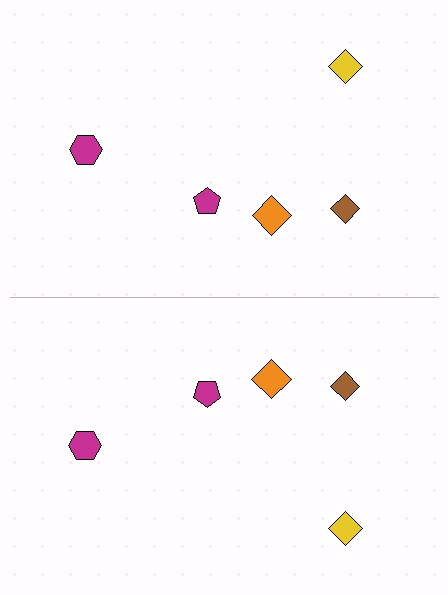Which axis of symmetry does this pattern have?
The pattern has a horizontal axis of symmetry running through the center of the image.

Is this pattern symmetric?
Yes, this pattern has bilateral (reflection) symmetry.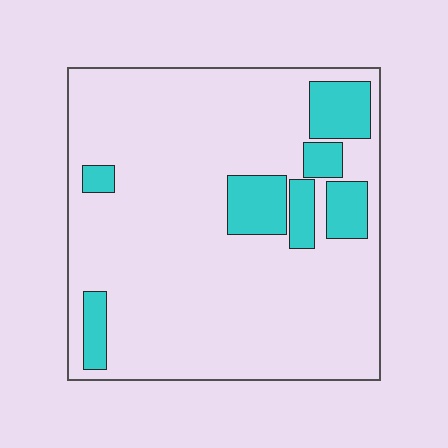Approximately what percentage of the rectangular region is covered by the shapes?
Approximately 15%.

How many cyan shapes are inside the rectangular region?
7.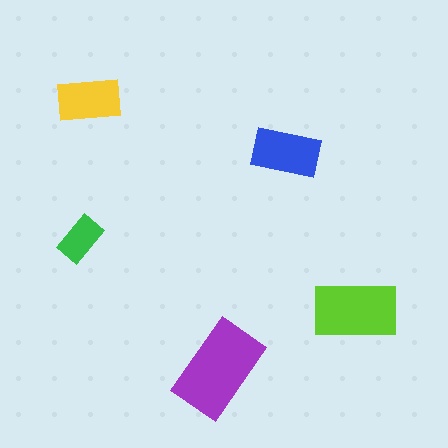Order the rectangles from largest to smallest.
the purple one, the lime one, the blue one, the yellow one, the green one.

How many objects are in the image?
There are 5 objects in the image.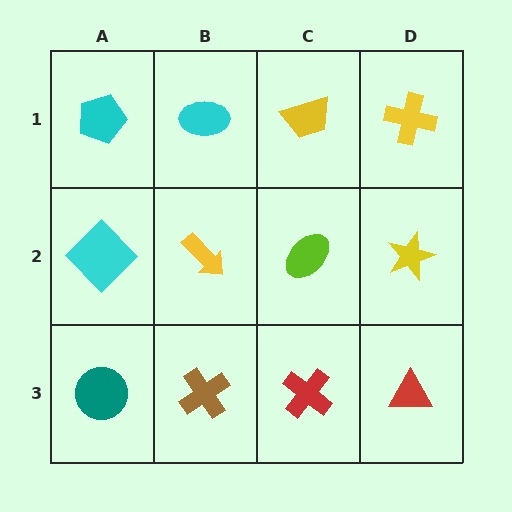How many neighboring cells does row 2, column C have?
4.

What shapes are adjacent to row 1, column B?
A yellow arrow (row 2, column B), a cyan pentagon (row 1, column A), a yellow trapezoid (row 1, column C).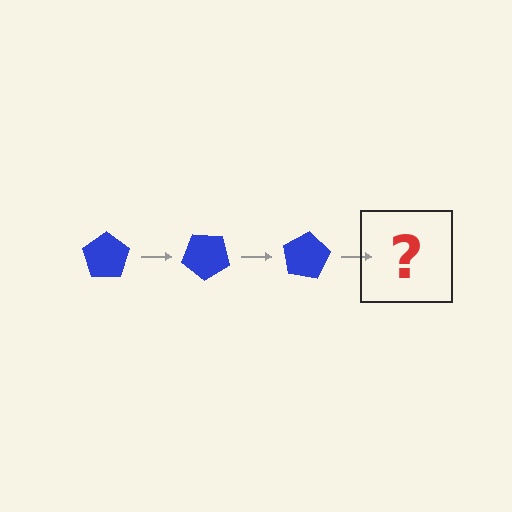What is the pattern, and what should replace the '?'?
The pattern is that the pentagon rotates 40 degrees each step. The '?' should be a blue pentagon rotated 120 degrees.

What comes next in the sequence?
The next element should be a blue pentagon rotated 120 degrees.